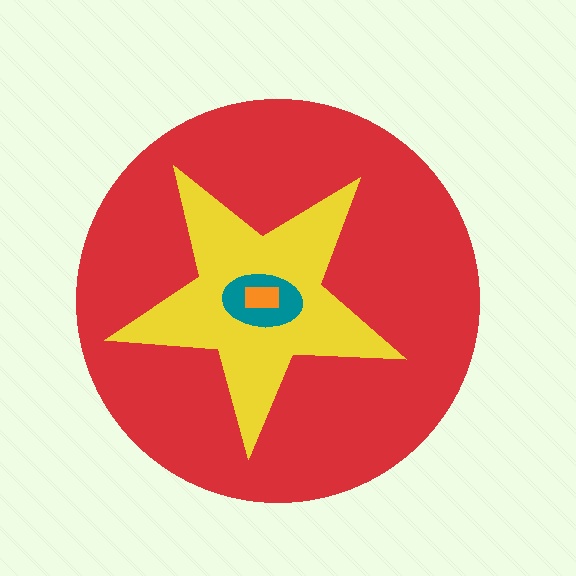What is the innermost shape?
The orange rectangle.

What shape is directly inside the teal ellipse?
The orange rectangle.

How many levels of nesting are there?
4.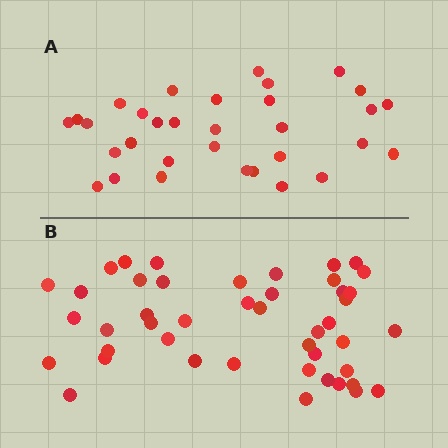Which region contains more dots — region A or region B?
Region B (the bottom region) has more dots.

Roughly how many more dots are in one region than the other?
Region B has approximately 15 more dots than region A.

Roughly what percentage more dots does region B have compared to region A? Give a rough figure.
About 40% more.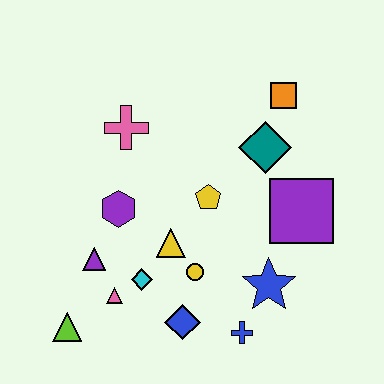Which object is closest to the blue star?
The blue cross is closest to the blue star.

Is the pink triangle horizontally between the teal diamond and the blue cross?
No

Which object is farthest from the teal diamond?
The lime triangle is farthest from the teal diamond.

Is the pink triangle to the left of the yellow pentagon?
Yes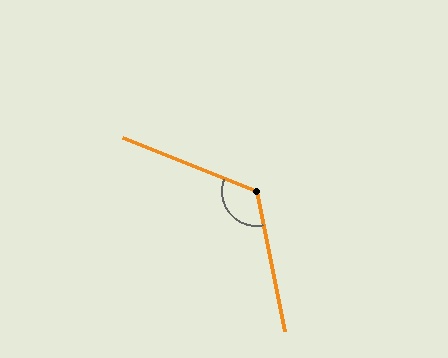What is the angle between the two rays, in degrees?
Approximately 123 degrees.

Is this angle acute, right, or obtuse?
It is obtuse.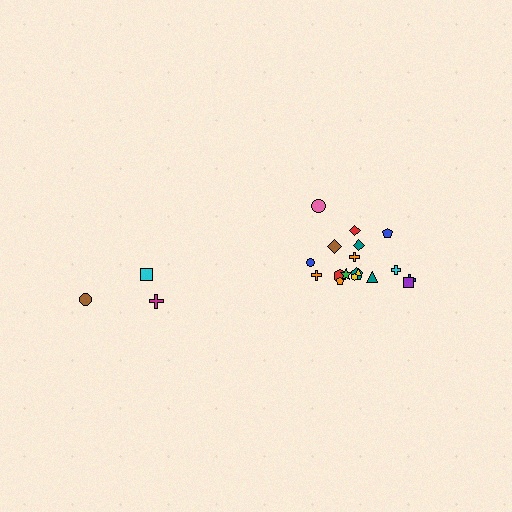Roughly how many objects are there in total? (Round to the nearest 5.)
Roughly 20 objects in total.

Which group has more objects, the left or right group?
The right group.